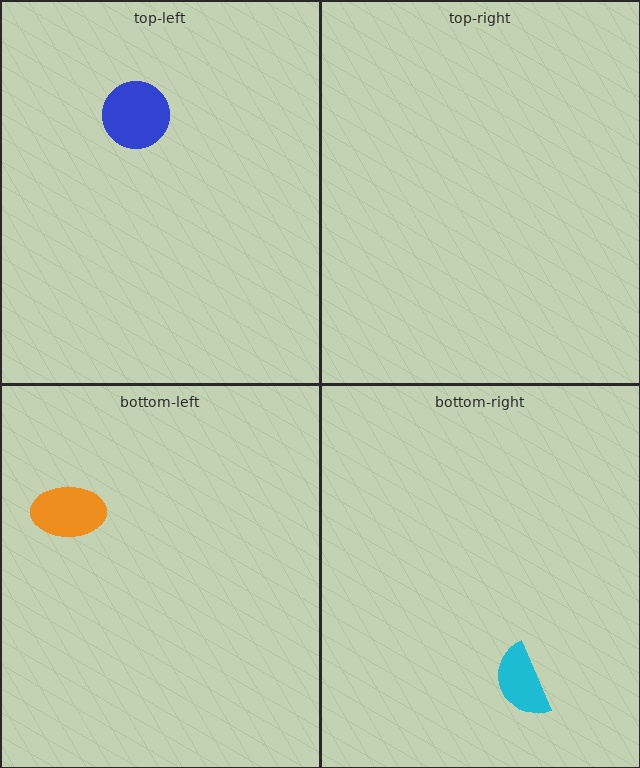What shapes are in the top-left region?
The blue circle.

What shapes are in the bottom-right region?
The cyan semicircle.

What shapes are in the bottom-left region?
The orange ellipse.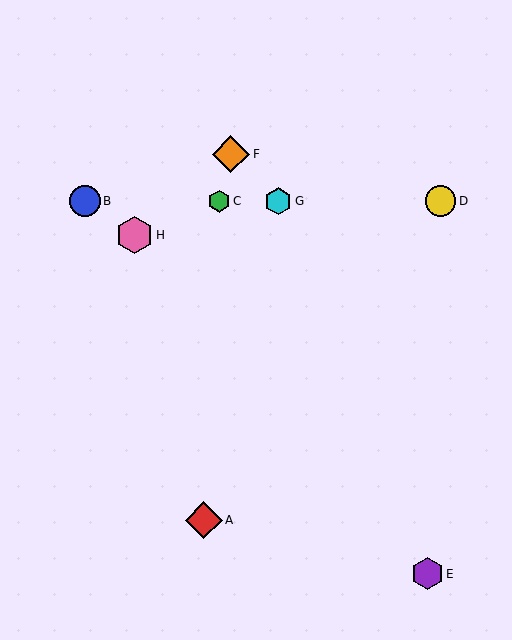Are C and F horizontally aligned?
No, C is at y≈201 and F is at y≈154.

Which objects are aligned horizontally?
Objects B, C, D, G are aligned horizontally.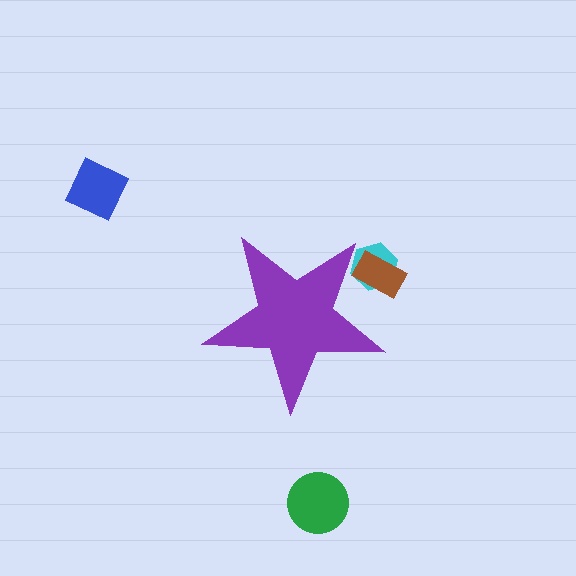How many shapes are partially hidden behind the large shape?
2 shapes are partially hidden.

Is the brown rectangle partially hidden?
Yes, the brown rectangle is partially hidden behind the purple star.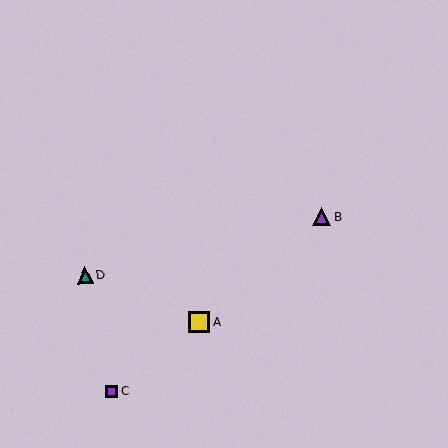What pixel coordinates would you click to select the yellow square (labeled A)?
Click at (199, 323) to select the yellow square A.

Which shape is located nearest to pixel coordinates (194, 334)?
The yellow square (labeled A) at (199, 323) is nearest to that location.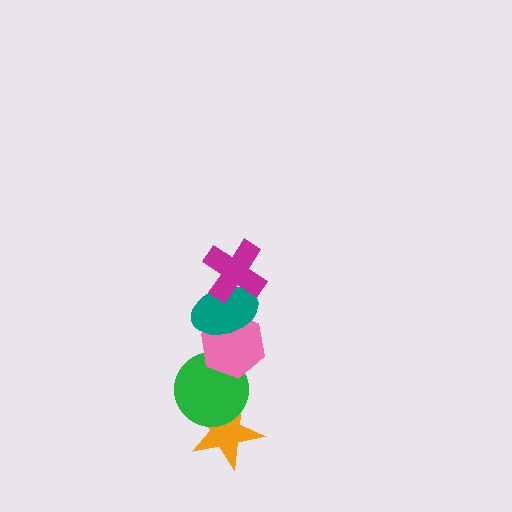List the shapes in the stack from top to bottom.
From top to bottom: the magenta cross, the teal ellipse, the pink hexagon, the green circle, the orange star.